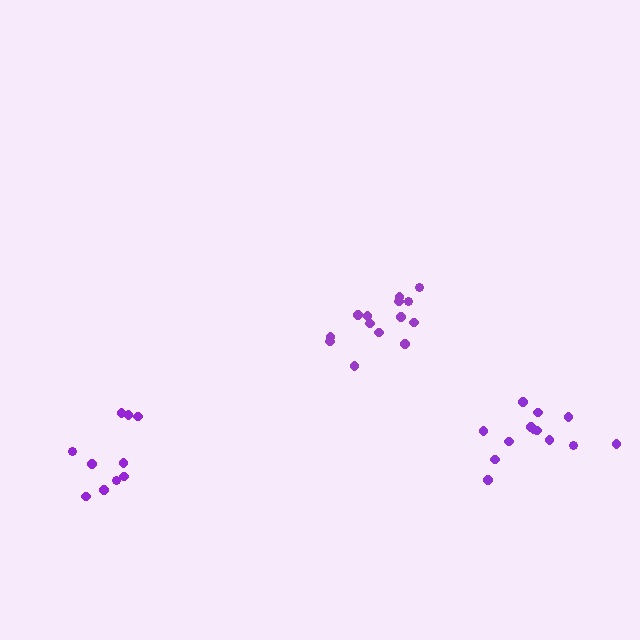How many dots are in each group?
Group 1: 13 dots, Group 2: 14 dots, Group 3: 10 dots (37 total).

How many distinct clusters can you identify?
There are 3 distinct clusters.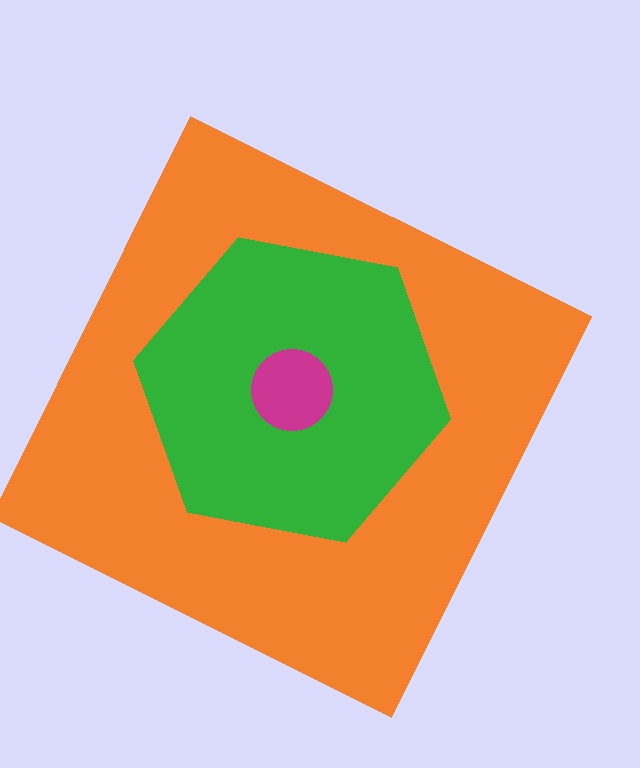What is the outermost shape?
The orange square.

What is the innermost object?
The magenta circle.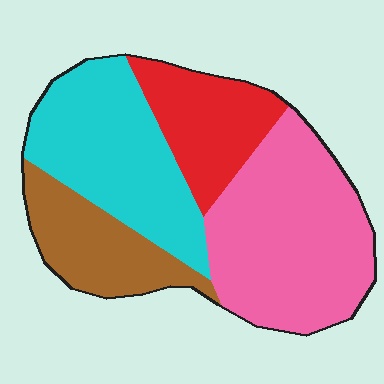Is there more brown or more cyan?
Cyan.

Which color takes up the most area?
Pink, at roughly 35%.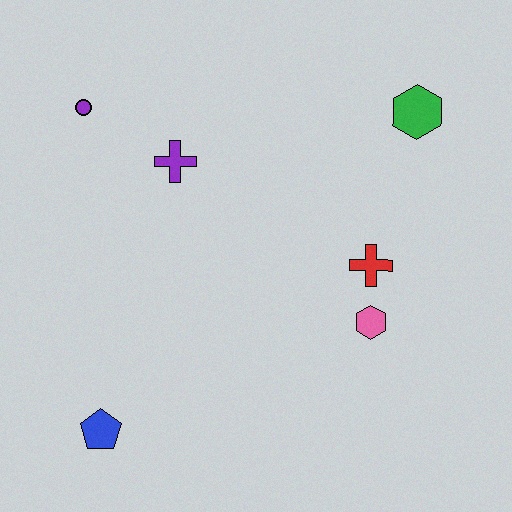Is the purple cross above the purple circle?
No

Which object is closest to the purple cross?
The purple circle is closest to the purple cross.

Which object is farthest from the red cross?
The purple circle is farthest from the red cross.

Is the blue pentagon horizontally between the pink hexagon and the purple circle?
Yes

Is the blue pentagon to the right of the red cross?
No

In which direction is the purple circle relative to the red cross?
The purple circle is to the left of the red cross.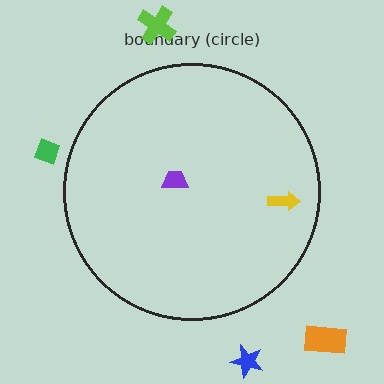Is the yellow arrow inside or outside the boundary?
Inside.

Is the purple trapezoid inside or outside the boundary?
Inside.